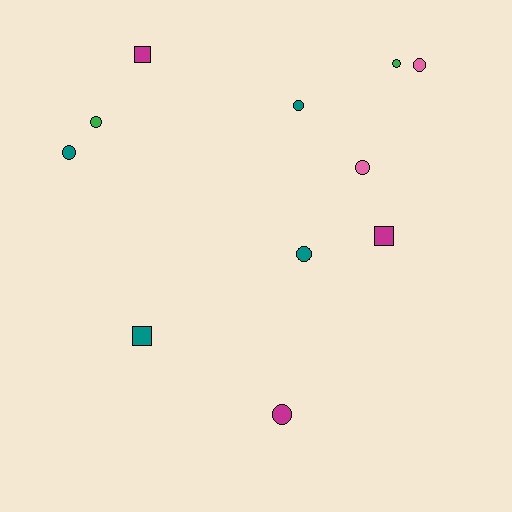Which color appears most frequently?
Teal, with 4 objects.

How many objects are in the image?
There are 11 objects.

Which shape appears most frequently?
Circle, with 8 objects.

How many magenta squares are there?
There are 2 magenta squares.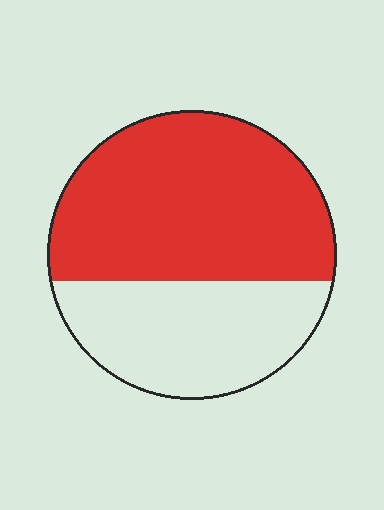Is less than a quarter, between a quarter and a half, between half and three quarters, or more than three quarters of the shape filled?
Between half and three quarters.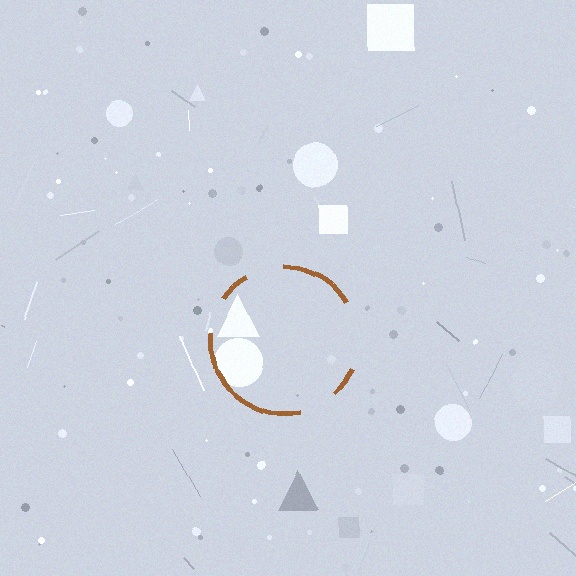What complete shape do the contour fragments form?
The contour fragments form a circle.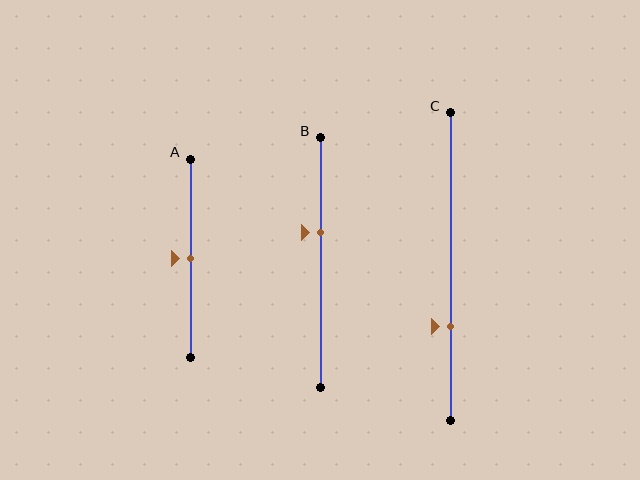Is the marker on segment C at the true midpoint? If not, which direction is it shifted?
No, the marker on segment C is shifted downward by about 20% of the segment length.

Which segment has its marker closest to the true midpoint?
Segment A has its marker closest to the true midpoint.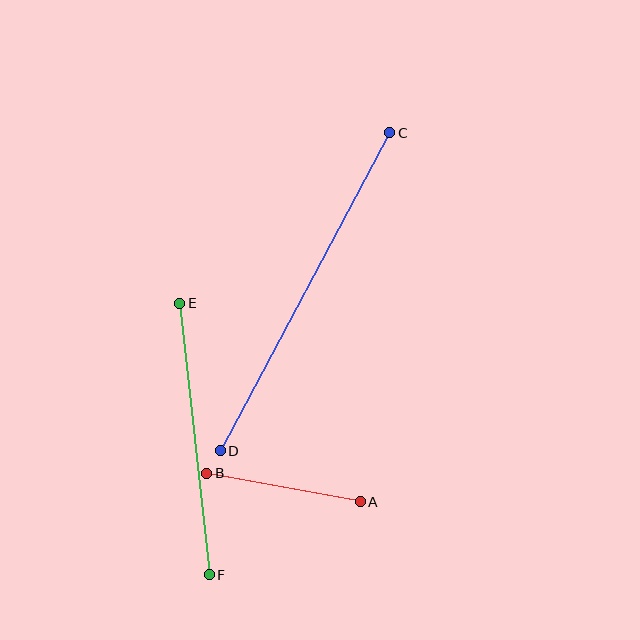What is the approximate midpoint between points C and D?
The midpoint is at approximately (305, 292) pixels.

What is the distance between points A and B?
The distance is approximately 156 pixels.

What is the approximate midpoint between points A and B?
The midpoint is at approximately (283, 488) pixels.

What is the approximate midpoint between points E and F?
The midpoint is at approximately (194, 439) pixels.